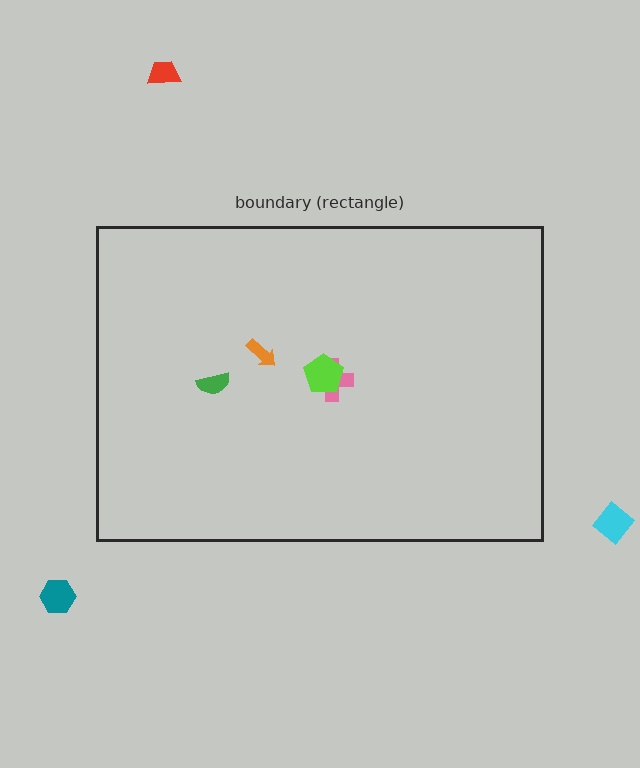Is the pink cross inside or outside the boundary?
Inside.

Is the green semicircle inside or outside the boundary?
Inside.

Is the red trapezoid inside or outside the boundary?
Outside.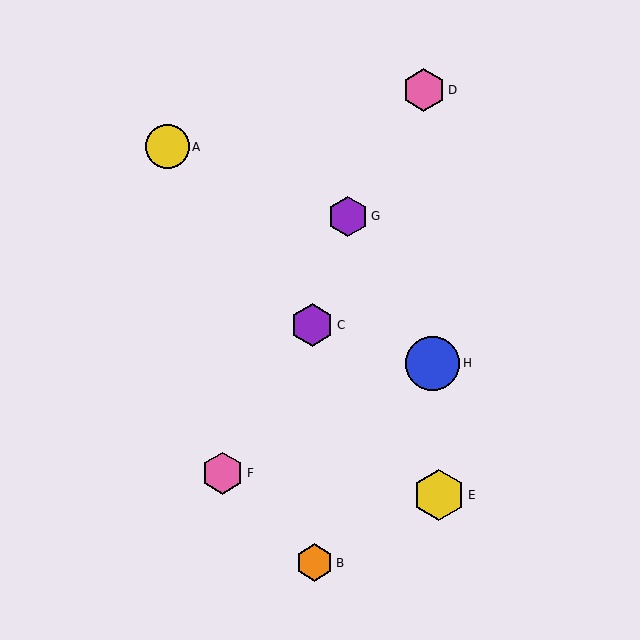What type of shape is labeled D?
Shape D is a pink hexagon.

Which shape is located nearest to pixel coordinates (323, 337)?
The purple hexagon (labeled C) at (312, 325) is nearest to that location.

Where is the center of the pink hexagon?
The center of the pink hexagon is at (223, 473).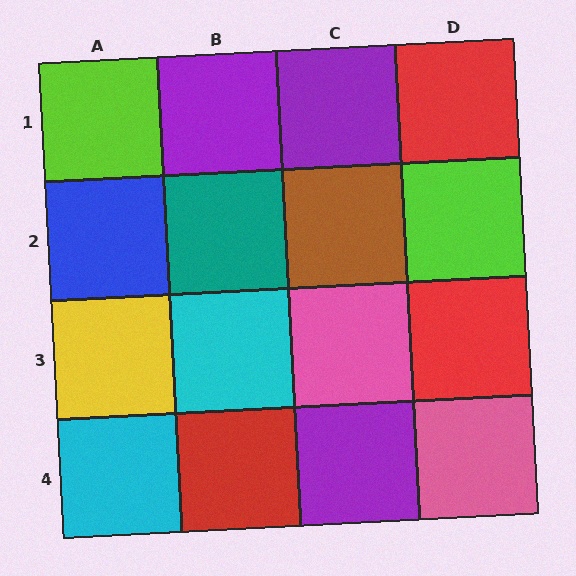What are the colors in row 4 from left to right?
Cyan, red, purple, pink.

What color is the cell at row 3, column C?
Pink.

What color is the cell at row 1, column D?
Red.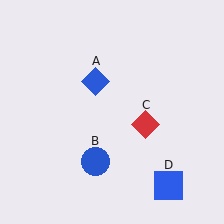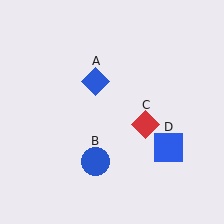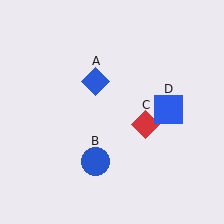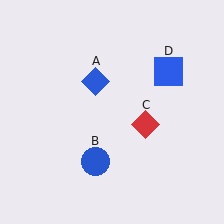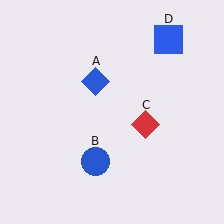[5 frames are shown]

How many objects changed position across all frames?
1 object changed position: blue square (object D).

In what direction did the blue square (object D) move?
The blue square (object D) moved up.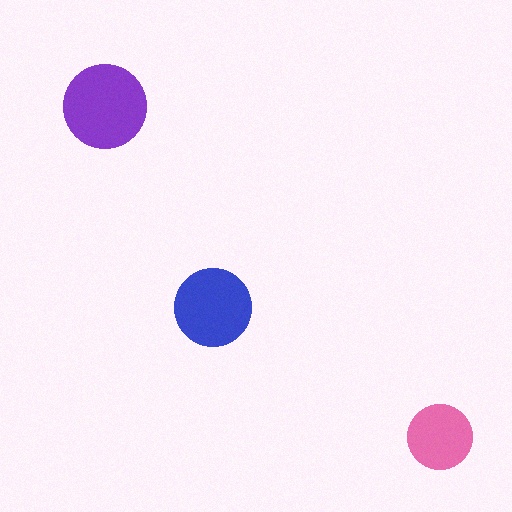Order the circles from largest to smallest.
the purple one, the blue one, the pink one.